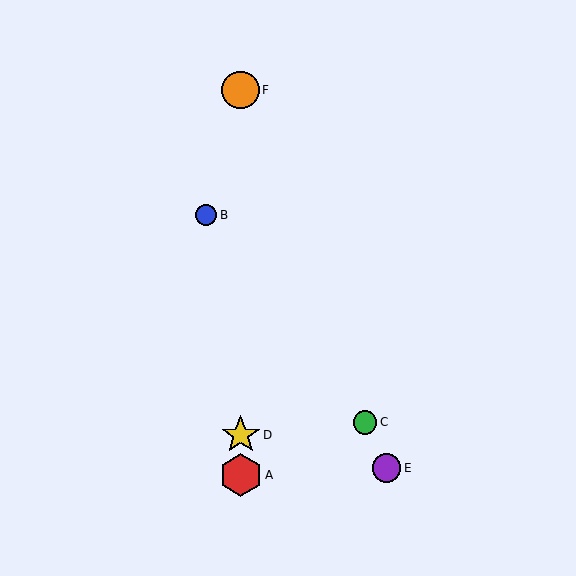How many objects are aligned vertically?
3 objects (A, D, F) are aligned vertically.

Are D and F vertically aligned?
Yes, both are at x≈241.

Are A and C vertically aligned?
No, A is at x≈241 and C is at x≈365.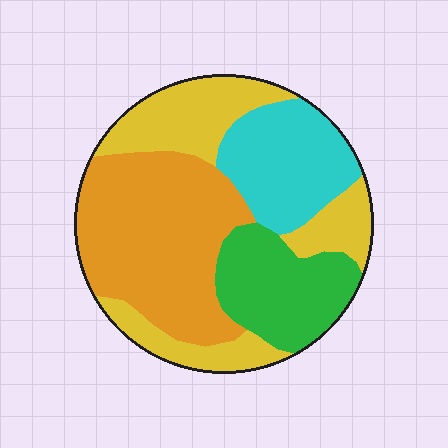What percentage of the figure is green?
Green covers about 20% of the figure.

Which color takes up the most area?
Orange, at roughly 35%.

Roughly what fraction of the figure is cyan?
Cyan covers around 20% of the figure.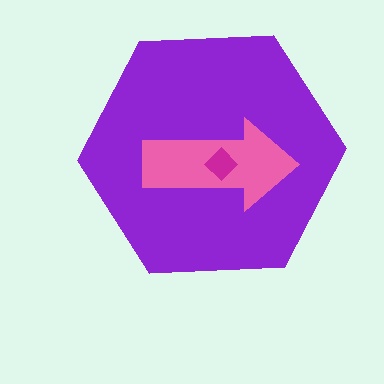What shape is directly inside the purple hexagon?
The pink arrow.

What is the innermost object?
The magenta diamond.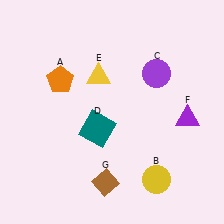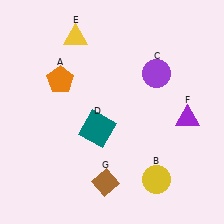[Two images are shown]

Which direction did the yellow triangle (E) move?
The yellow triangle (E) moved up.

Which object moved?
The yellow triangle (E) moved up.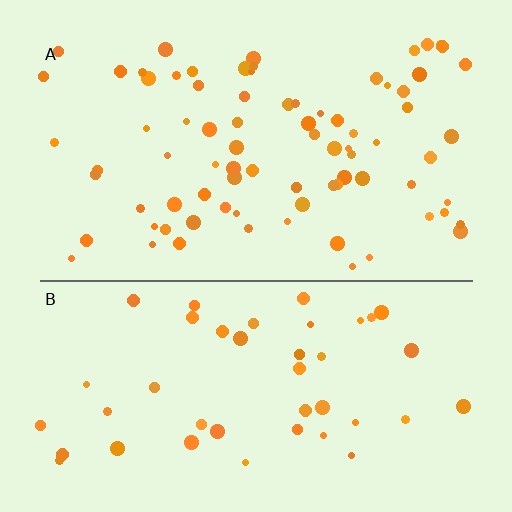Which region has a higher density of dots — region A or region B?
A (the top).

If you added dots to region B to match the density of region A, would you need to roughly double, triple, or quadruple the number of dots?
Approximately double.